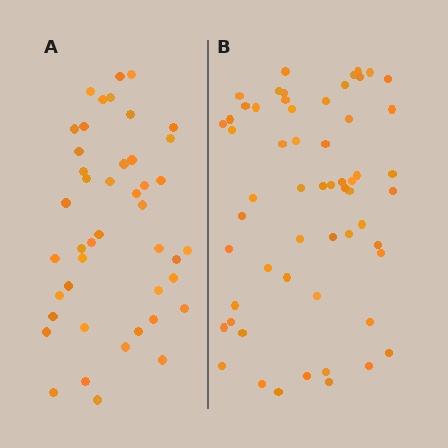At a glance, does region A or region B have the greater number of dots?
Region B (the right region) has more dots.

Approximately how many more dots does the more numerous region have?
Region B has approximately 15 more dots than region A.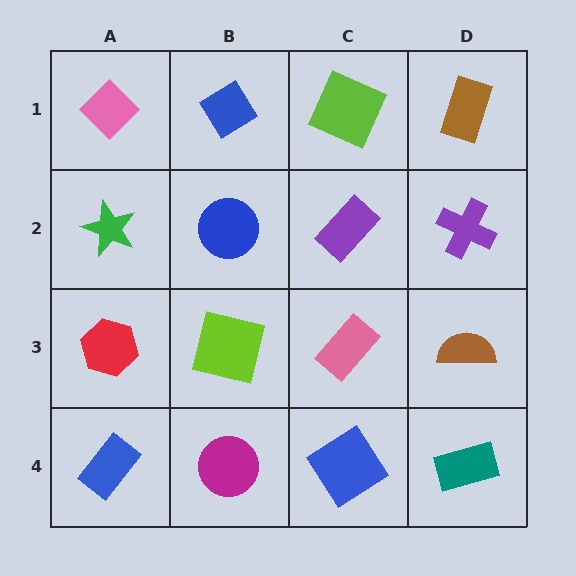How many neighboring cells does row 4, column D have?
2.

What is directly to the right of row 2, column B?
A purple rectangle.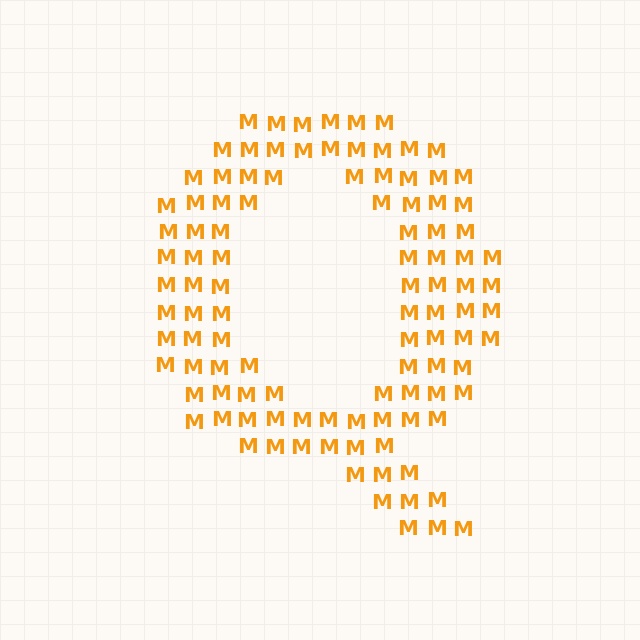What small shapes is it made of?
It is made of small letter M's.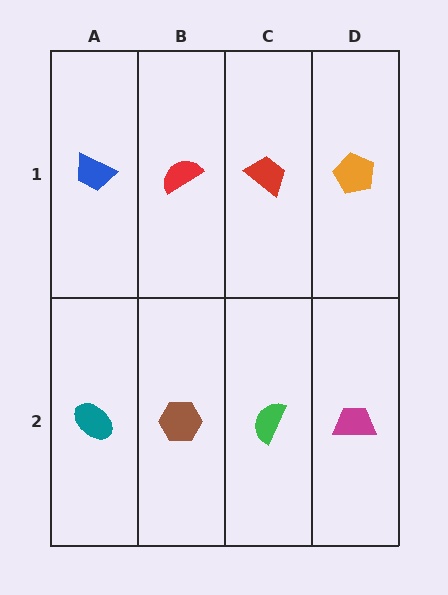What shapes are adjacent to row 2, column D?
An orange pentagon (row 1, column D), a green semicircle (row 2, column C).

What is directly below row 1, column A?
A teal ellipse.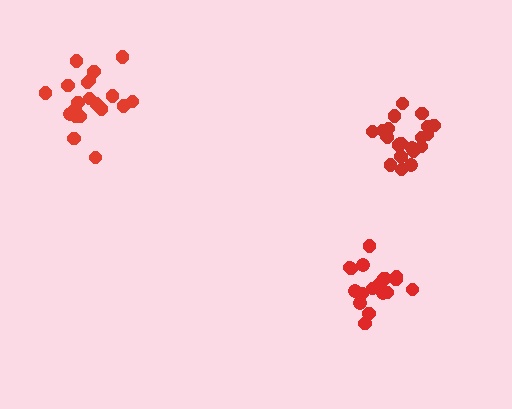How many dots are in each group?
Group 1: 20 dots, Group 2: 21 dots, Group 3: 18 dots (59 total).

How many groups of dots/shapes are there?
There are 3 groups.